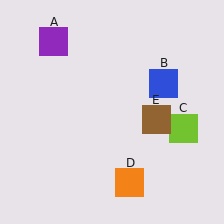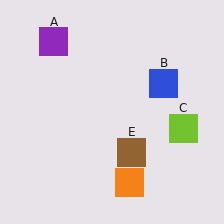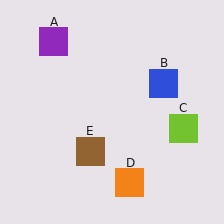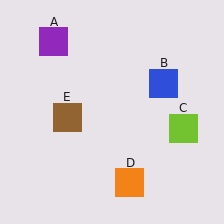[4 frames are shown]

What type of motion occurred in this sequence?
The brown square (object E) rotated clockwise around the center of the scene.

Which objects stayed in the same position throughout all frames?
Purple square (object A) and blue square (object B) and lime square (object C) and orange square (object D) remained stationary.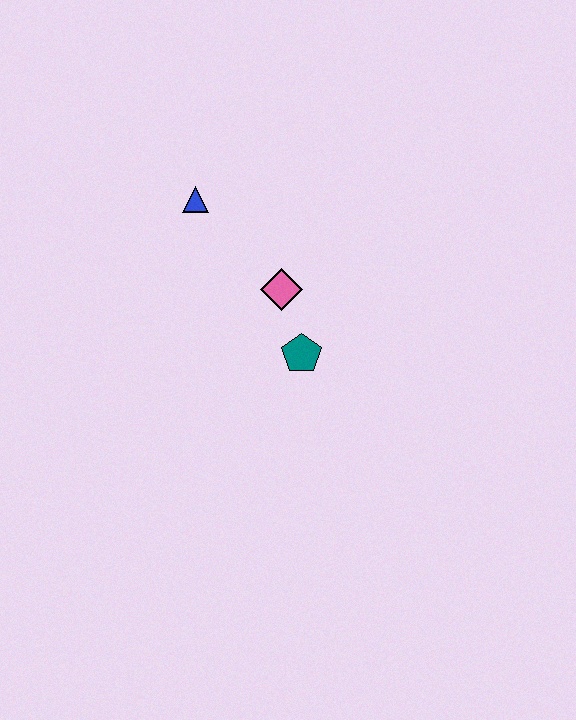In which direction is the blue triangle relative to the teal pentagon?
The blue triangle is above the teal pentagon.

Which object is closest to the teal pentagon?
The pink diamond is closest to the teal pentagon.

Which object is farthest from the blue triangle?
The teal pentagon is farthest from the blue triangle.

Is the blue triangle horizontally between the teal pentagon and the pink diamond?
No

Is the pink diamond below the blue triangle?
Yes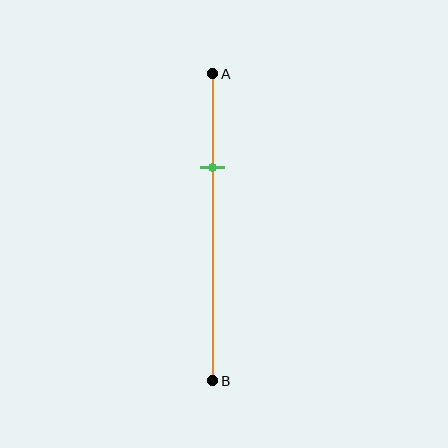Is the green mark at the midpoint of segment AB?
No, the mark is at about 30% from A, not at the 50% midpoint.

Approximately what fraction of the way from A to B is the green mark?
The green mark is approximately 30% of the way from A to B.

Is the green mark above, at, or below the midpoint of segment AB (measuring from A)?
The green mark is above the midpoint of segment AB.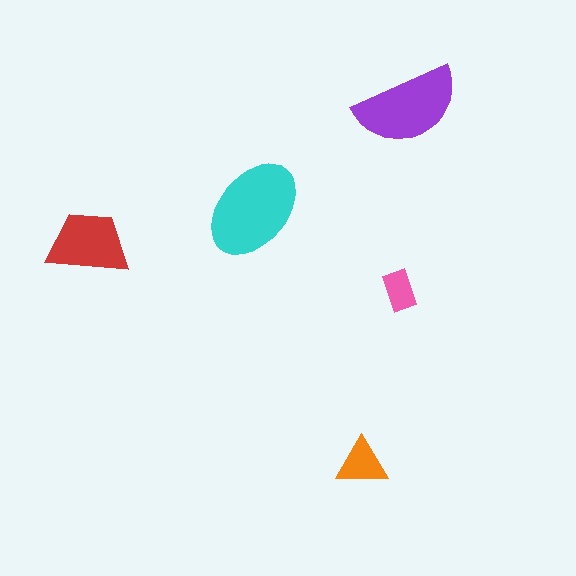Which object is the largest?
The cyan ellipse.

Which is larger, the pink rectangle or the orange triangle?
The orange triangle.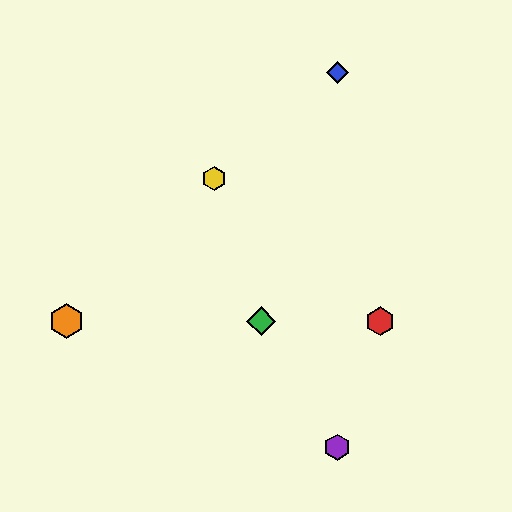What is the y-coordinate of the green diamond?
The green diamond is at y≈321.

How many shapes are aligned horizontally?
3 shapes (the red hexagon, the green diamond, the orange hexagon) are aligned horizontally.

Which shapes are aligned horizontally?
The red hexagon, the green diamond, the orange hexagon are aligned horizontally.